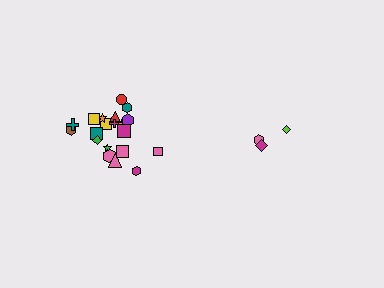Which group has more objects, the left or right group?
The left group.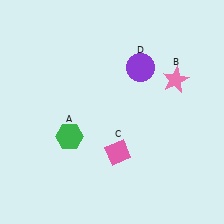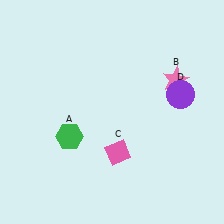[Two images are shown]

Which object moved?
The purple circle (D) moved right.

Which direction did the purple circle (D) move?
The purple circle (D) moved right.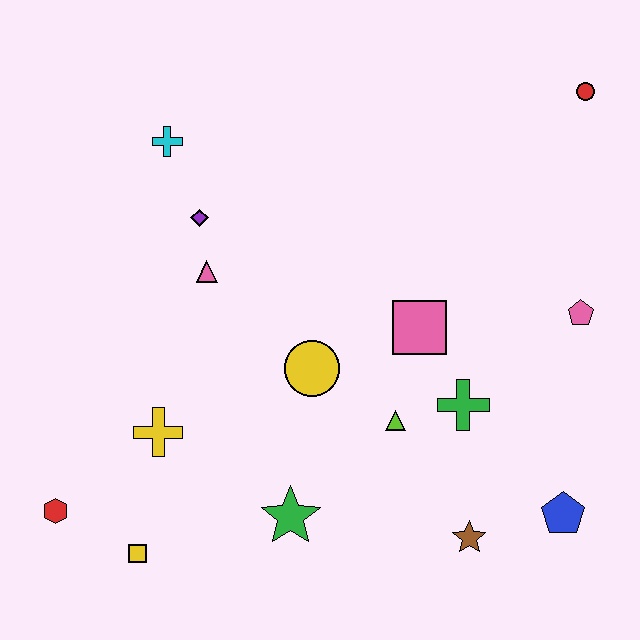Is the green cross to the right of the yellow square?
Yes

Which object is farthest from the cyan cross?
The blue pentagon is farthest from the cyan cross.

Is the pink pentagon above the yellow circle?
Yes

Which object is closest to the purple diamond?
The pink triangle is closest to the purple diamond.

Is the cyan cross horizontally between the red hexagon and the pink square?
Yes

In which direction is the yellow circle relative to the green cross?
The yellow circle is to the left of the green cross.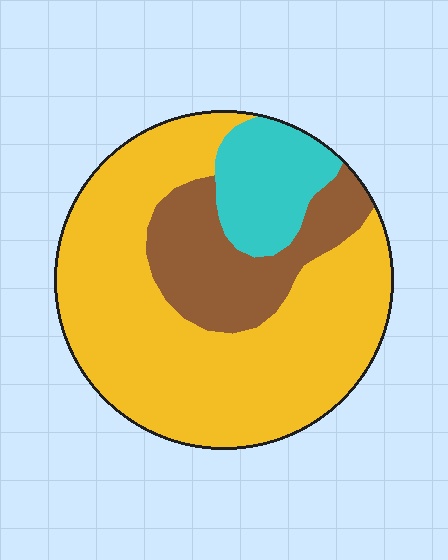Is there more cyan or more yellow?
Yellow.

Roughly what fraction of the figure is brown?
Brown covers about 20% of the figure.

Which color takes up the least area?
Cyan, at roughly 15%.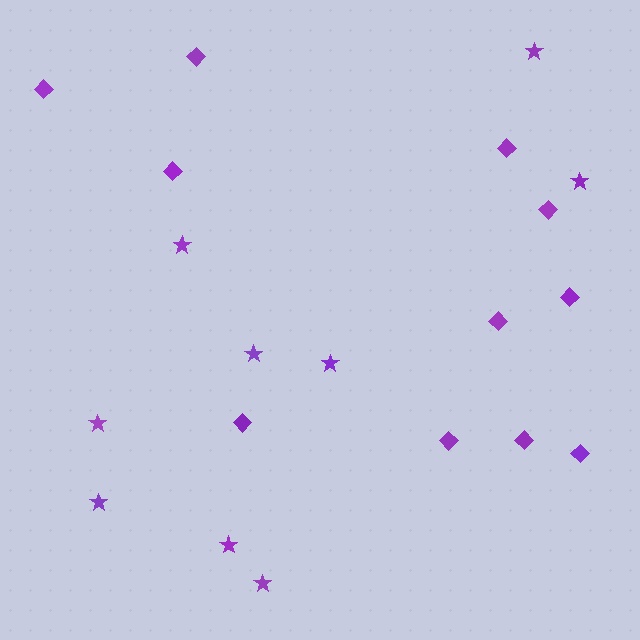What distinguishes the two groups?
There are 2 groups: one group of diamonds (11) and one group of stars (9).